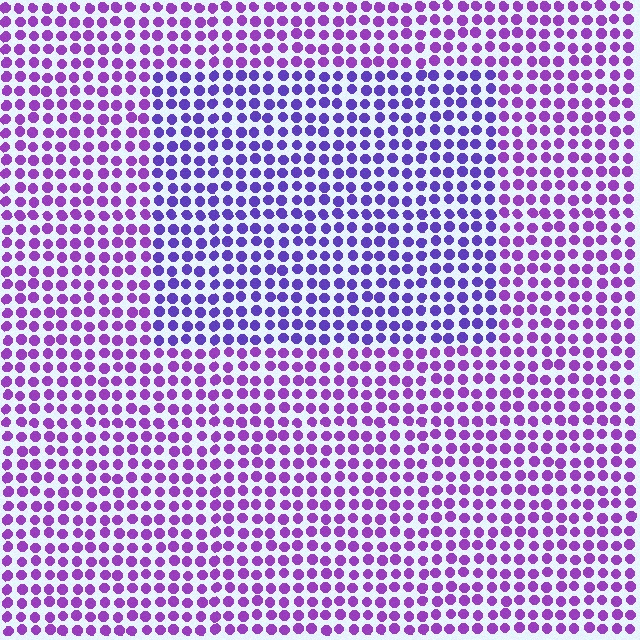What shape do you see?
I see a rectangle.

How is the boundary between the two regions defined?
The boundary is defined purely by a slight shift in hue (about 28 degrees). Spacing, size, and orientation are identical on both sides.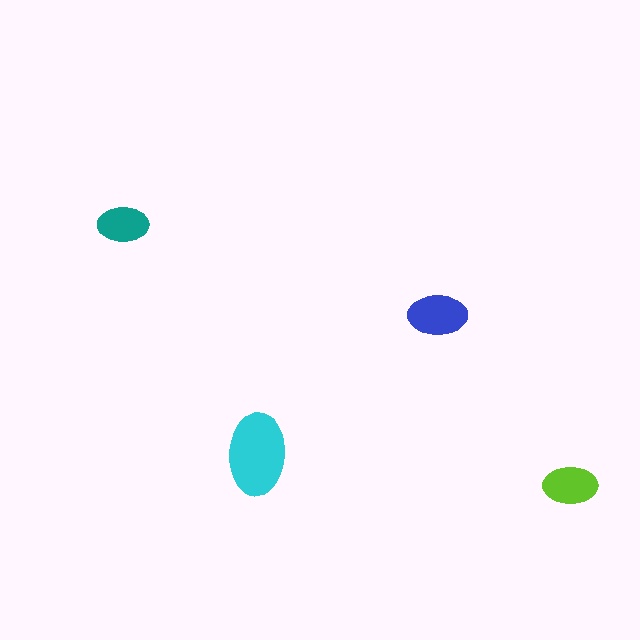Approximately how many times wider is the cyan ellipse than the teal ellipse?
About 1.5 times wider.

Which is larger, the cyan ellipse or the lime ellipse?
The cyan one.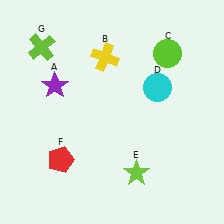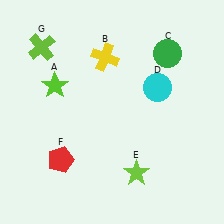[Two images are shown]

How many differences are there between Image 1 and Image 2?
There are 2 differences between the two images.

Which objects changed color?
A changed from purple to lime. C changed from lime to green.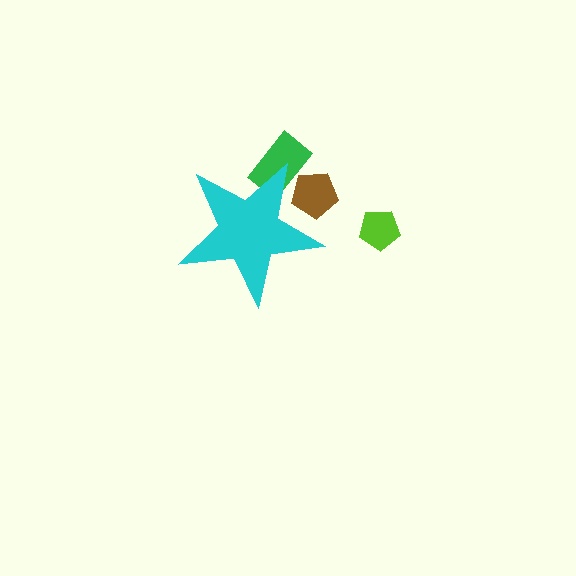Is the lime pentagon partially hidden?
No, the lime pentagon is fully visible.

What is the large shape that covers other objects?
A cyan star.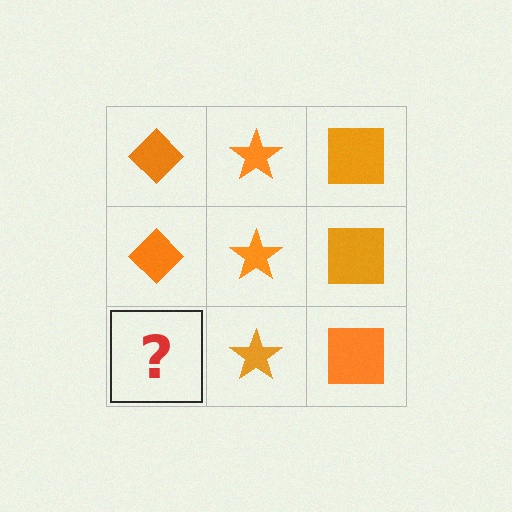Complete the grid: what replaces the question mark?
The question mark should be replaced with an orange diamond.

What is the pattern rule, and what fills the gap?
The rule is that each column has a consistent shape. The gap should be filled with an orange diamond.